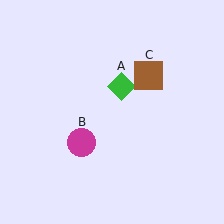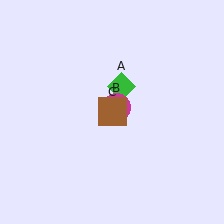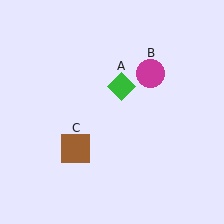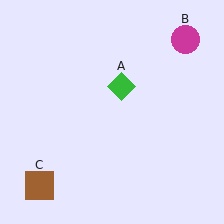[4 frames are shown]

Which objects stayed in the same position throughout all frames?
Green diamond (object A) remained stationary.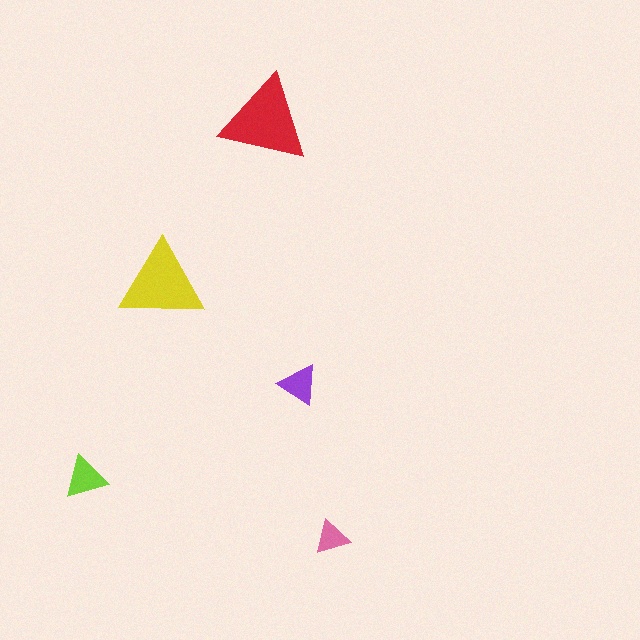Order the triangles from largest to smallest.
the red one, the yellow one, the lime one, the purple one, the pink one.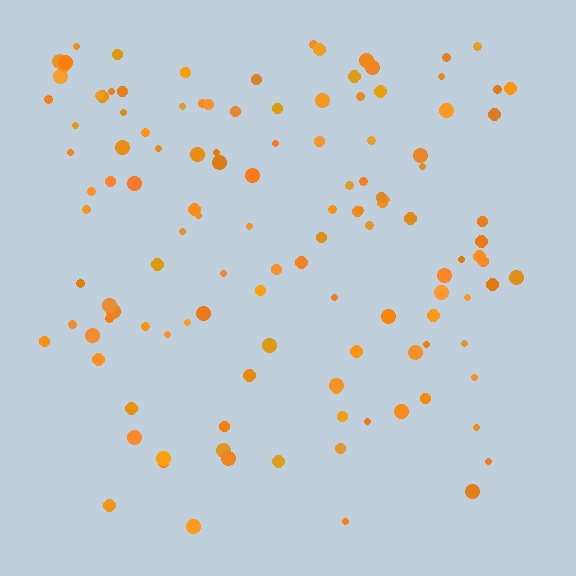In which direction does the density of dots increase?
From bottom to top, with the top side densest.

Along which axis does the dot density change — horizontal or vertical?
Vertical.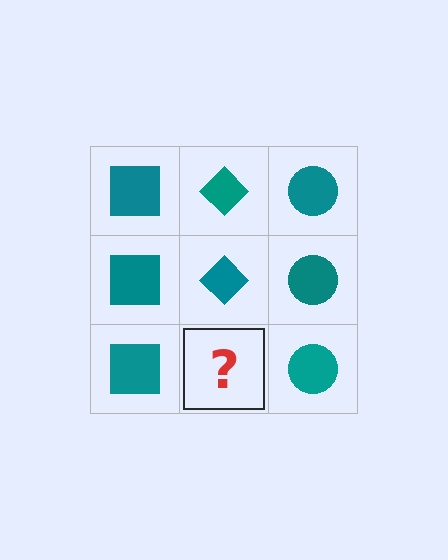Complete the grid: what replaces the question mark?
The question mark should be replaced with a teal diamond.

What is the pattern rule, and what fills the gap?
The rule is that each column has a consistent shape. The gap should be filled with a teal diamond.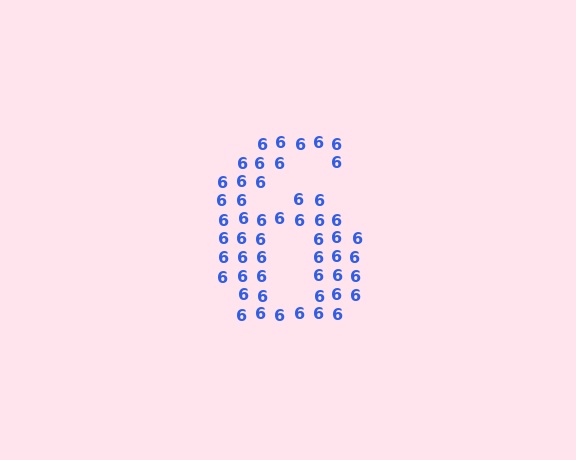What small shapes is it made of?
It is made of small digit 6's.